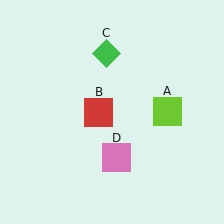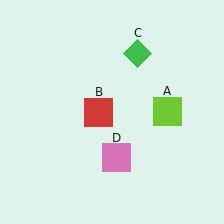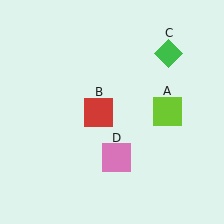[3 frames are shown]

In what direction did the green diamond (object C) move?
The green diamond (object C) moved right.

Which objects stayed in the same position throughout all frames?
Lime square (object A) and red square (object B) and pink square (object D) remained stationary.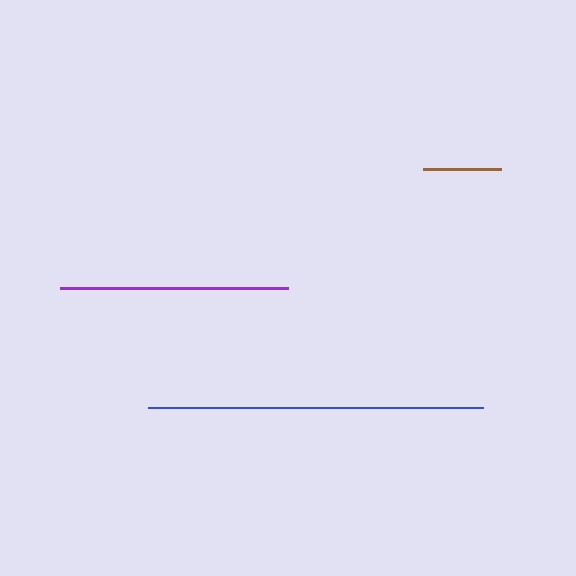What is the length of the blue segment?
The blue segment is approximately 334 pixels long.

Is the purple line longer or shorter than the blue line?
The blue line is longer than the purple line.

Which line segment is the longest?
The blue line is the longest at approximately 334 pixels.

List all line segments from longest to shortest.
From longest to shortest: blue, purple, brown.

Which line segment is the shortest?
The brown line is the shortest at approximately 78 pixels.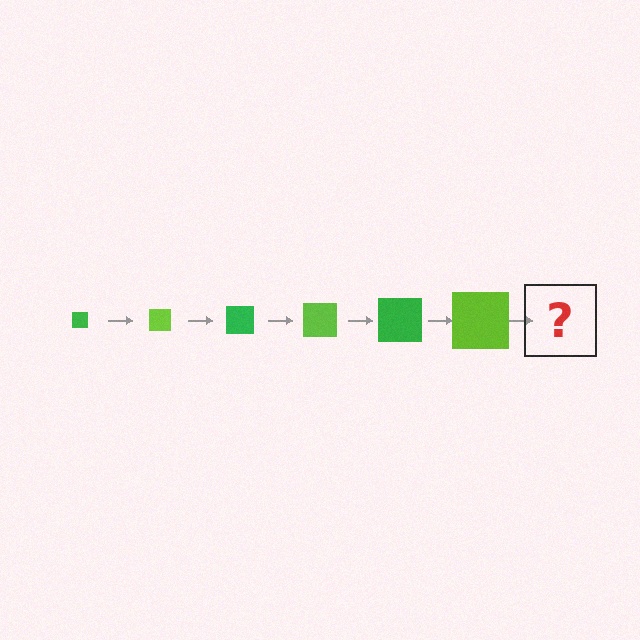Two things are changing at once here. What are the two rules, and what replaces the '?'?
The two rules are that the square grows larger each step and the color cycles through green and lime. The '?' should be a green square, larger than the previous one.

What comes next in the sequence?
The next element should be a green square, larger than the previous one.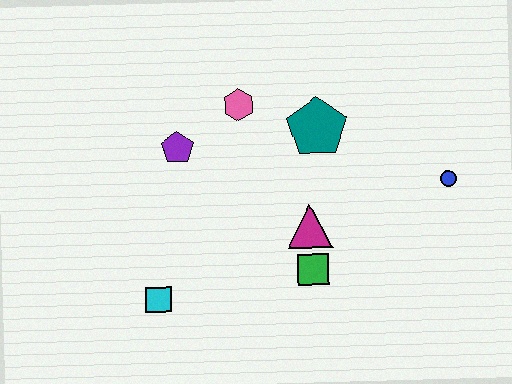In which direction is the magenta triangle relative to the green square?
The magenta triangle is above the green square.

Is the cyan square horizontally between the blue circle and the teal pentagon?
No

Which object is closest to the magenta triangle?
The green square is closest to the magenta triangle.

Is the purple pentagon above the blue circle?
Yes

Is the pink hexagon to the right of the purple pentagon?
Yes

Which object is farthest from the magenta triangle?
The cyan square is farthest from the magenta triangle.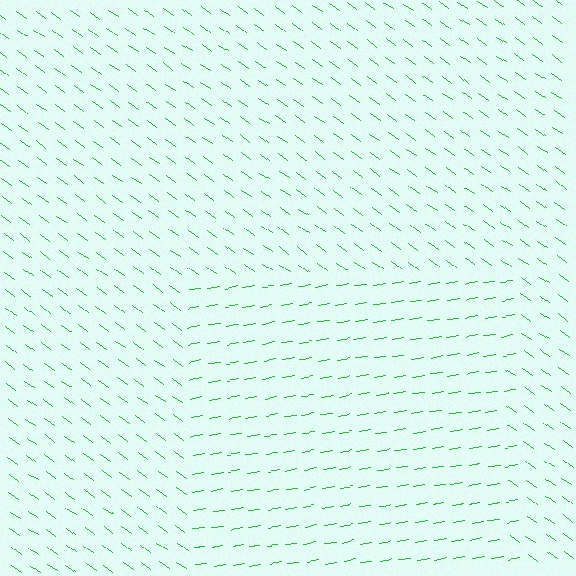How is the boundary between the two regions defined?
The boundary is defined purely by a change in line orientation (approximately 45 degrees difference). All lines are the same color and thickness.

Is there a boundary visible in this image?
Yes, there is a texture boundary formed by a change in line orientation.